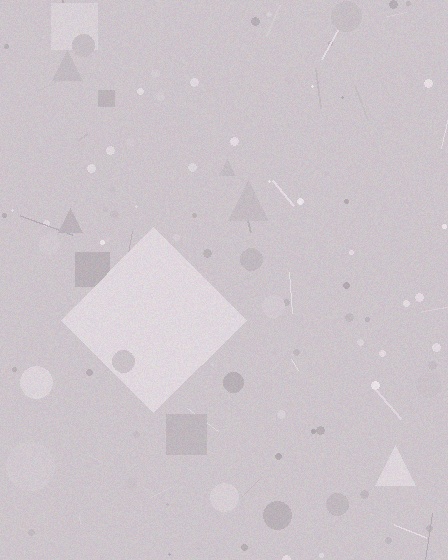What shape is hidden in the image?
A diamond is hidden in the image.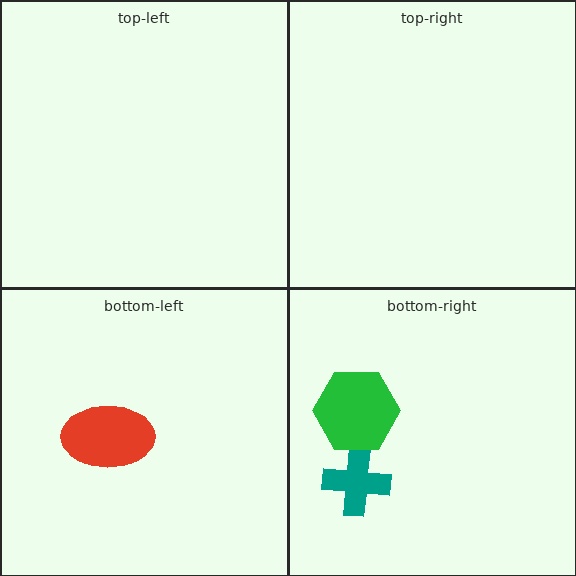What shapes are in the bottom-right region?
The teal cross, the green hexagon.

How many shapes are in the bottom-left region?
1.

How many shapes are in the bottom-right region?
2.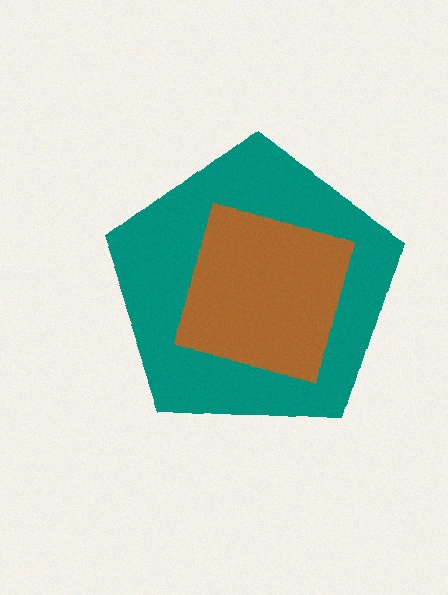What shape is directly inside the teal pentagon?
The brown square.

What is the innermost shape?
The brown square.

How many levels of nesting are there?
2.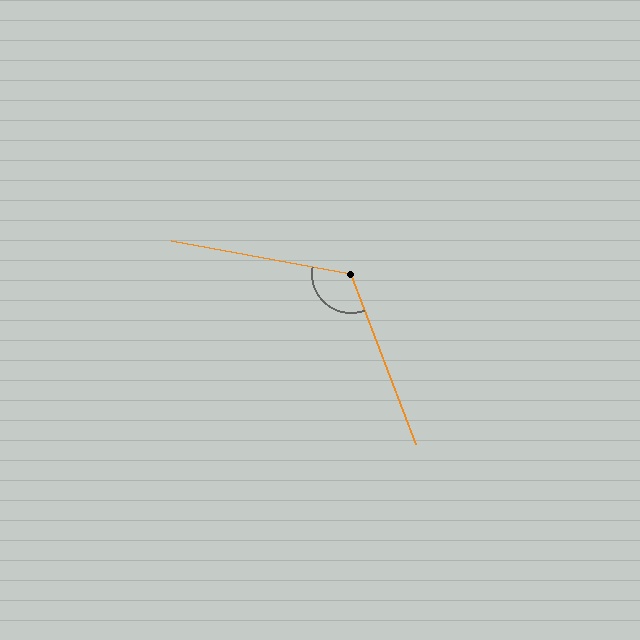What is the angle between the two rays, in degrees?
Approximately 121 degrees.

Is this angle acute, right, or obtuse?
It is obtuse.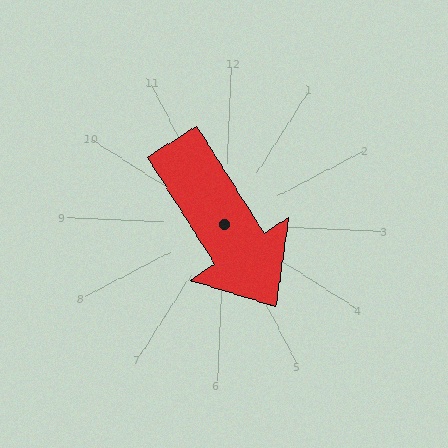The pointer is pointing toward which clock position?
Roughly 5 o'clock.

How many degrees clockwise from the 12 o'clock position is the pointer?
Approximately 146 degrees.